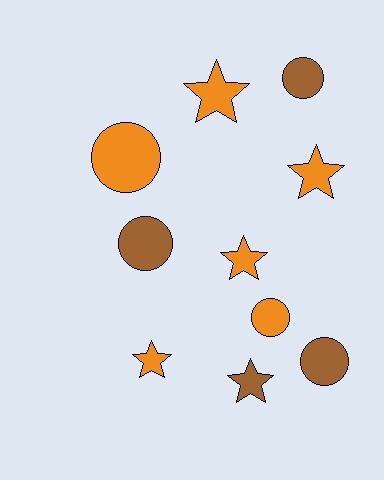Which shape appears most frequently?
Star, with 5 objects.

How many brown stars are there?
There is 1 brown star.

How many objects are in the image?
There are 10 objects.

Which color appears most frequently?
Orange, with 6 objects.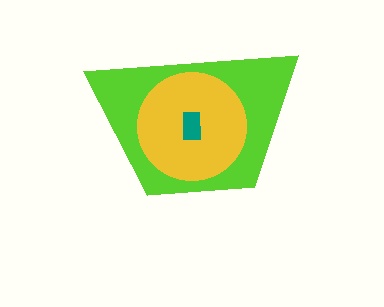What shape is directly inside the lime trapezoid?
The yellow circle.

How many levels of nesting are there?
3.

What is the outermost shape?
The lime trapezoid.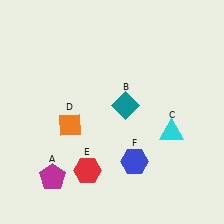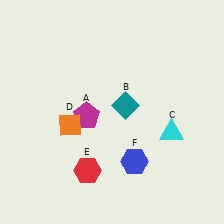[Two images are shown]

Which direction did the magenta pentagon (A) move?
The magenta pentagon (A) moved up.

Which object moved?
The magenta pentagon (A) moved up.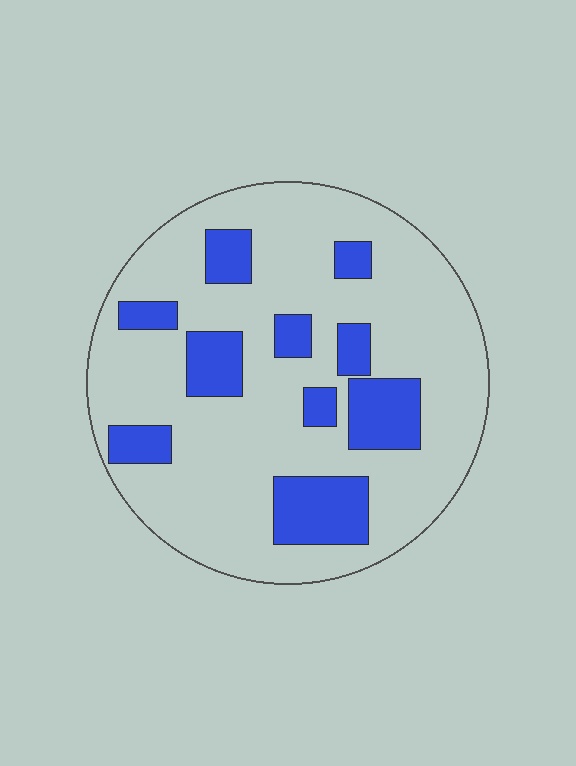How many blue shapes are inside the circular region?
10.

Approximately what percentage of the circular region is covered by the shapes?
Approximately 20%.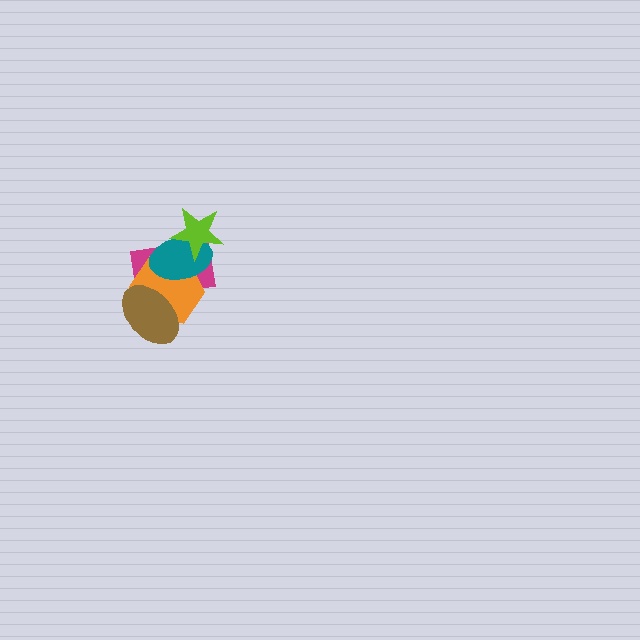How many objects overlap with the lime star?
2 objects overlap with the lime star.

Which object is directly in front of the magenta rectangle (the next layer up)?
The orange hexagon is directly in front of the magenta rectangle.